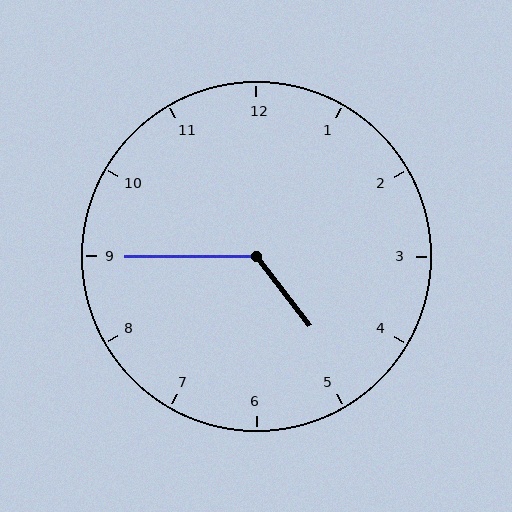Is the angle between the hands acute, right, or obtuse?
It is obtuse.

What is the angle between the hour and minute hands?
Approximately 128 degrees.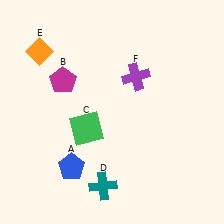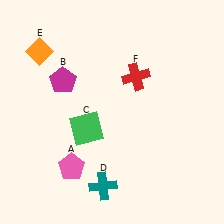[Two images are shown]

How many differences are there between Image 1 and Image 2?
There are 2 differences between the two images.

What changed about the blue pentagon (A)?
In Image 1, A is blue. In Image 2, it changed to pink.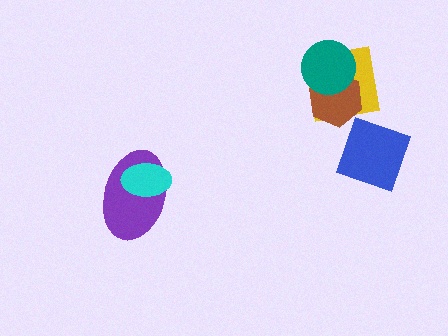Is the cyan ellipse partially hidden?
No, no other shape covers it.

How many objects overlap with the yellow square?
2 objects overlap with the yellow square.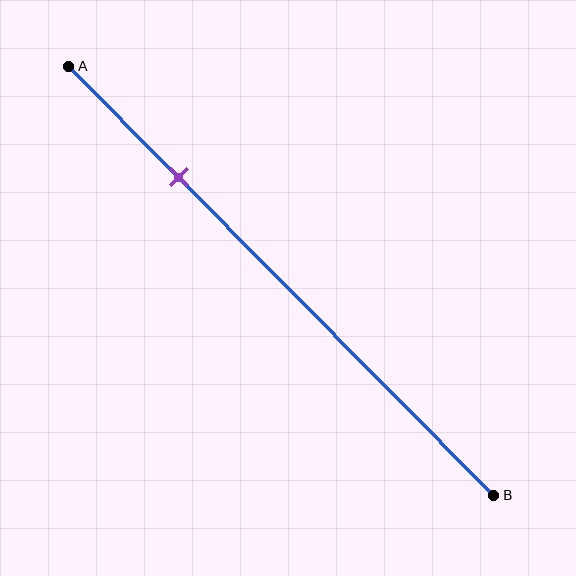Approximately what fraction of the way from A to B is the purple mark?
The purple mark is approximately 25% of the way from A to B.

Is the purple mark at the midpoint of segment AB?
No, the mark is at about 25% from A, not at the 50% midpoint.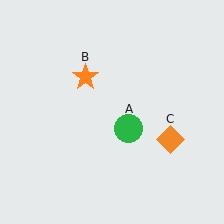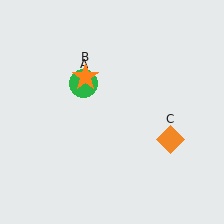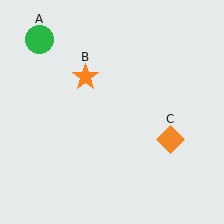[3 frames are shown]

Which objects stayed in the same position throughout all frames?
Orange star (object B) and orange diamond (object C) remained stationary.